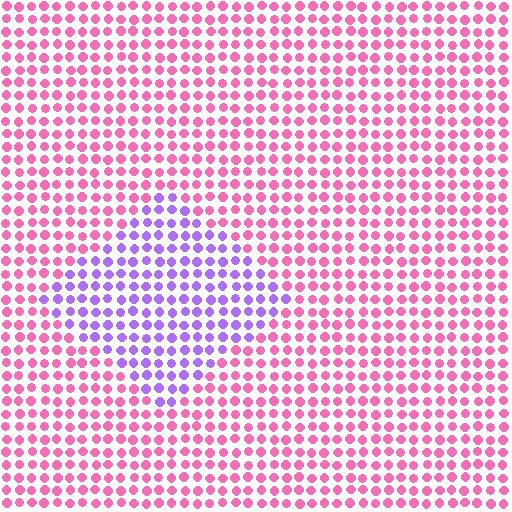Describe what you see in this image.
The image is filled with small pink elements in a uniform arrangement. A diamond-shaped region is visible where the elements are tinted to a slightly different hue, forming a subtle color boundary.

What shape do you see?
I see a diamond.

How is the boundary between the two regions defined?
The boundary is defined purely by a slight shift in hue (about 59 degrees). Spacing, size, and orientation are identical on both sides.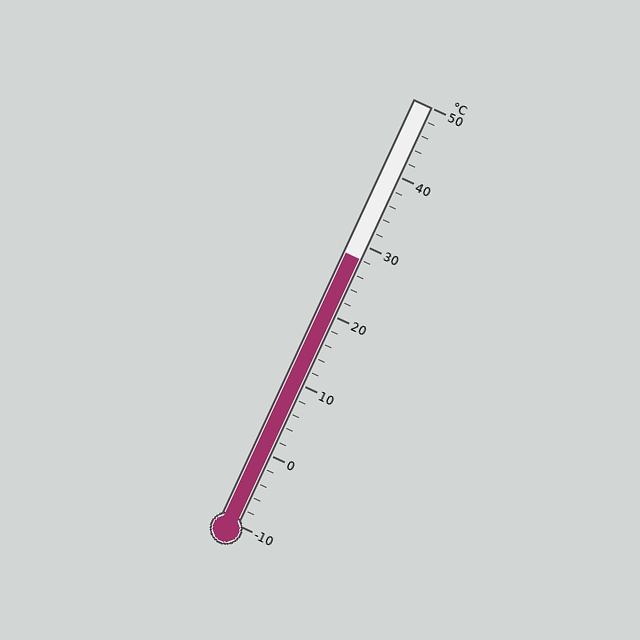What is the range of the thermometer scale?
The thermometer scale ranges from -10°C to 50°C.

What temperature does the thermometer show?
The thermometer shows approximately 28°C.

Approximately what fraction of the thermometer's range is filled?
The thermometer is filled to approximately 65% of its range.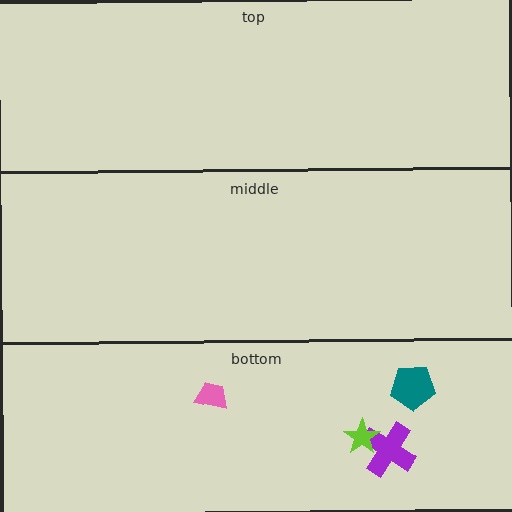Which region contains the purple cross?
The bottom region.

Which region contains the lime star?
The bottom region.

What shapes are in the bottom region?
The pink trapezoid, the teal pentagon, the purple cross, the lime star.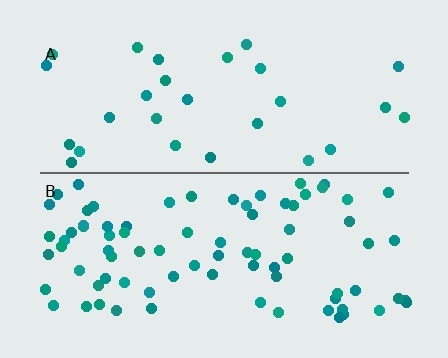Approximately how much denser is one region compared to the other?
Approximately 2.8× — region B over region A.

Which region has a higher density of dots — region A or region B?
B (the bottom).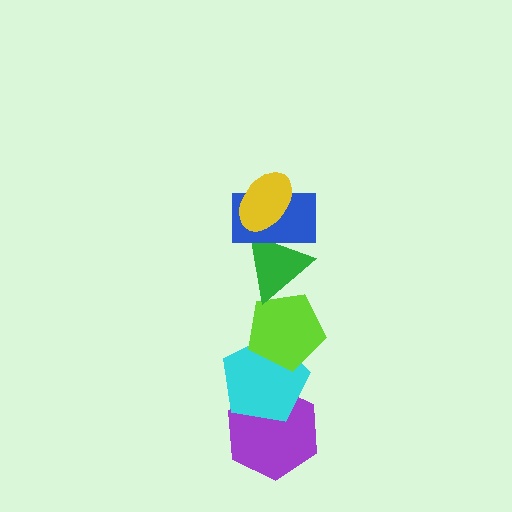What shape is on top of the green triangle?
The blue rectangle is on top of the green triangle.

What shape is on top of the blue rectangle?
The yellow ellipse is on top of the blue rectangle.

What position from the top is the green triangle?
The green triangle is 3rd from the top.